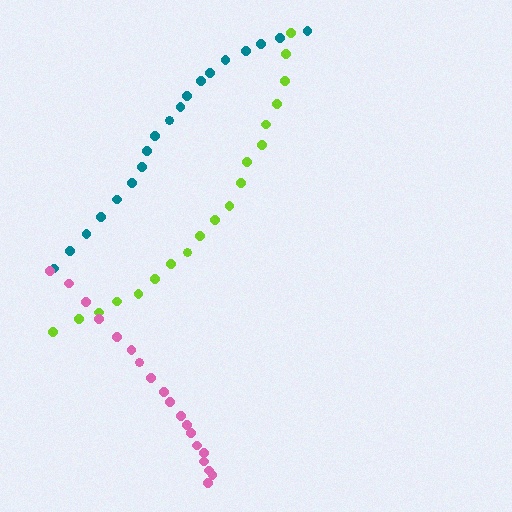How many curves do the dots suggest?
There are 3 distinct paths.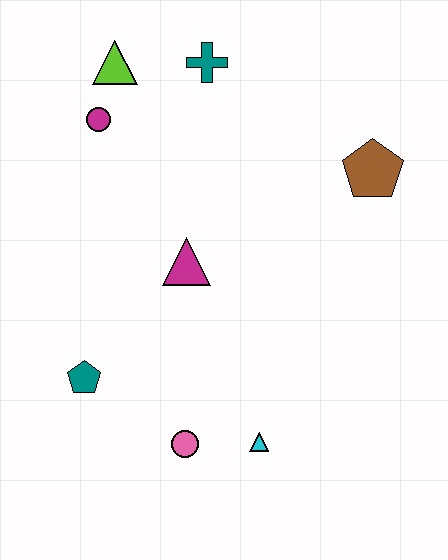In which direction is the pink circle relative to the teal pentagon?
The pink circle is to the right of the teal pentagon.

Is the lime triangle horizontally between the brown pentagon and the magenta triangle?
No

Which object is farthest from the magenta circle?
The cyan triangle is farthest from the magenta circle.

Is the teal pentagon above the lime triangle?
No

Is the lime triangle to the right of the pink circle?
No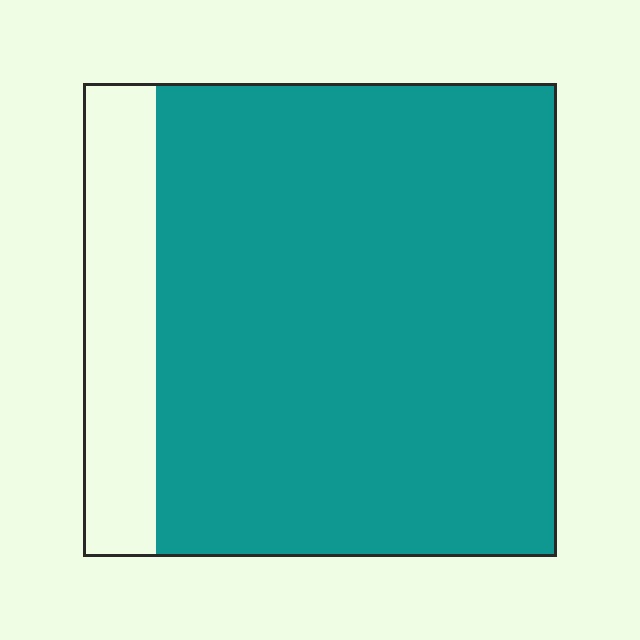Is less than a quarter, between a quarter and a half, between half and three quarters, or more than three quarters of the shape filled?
More than three quarters.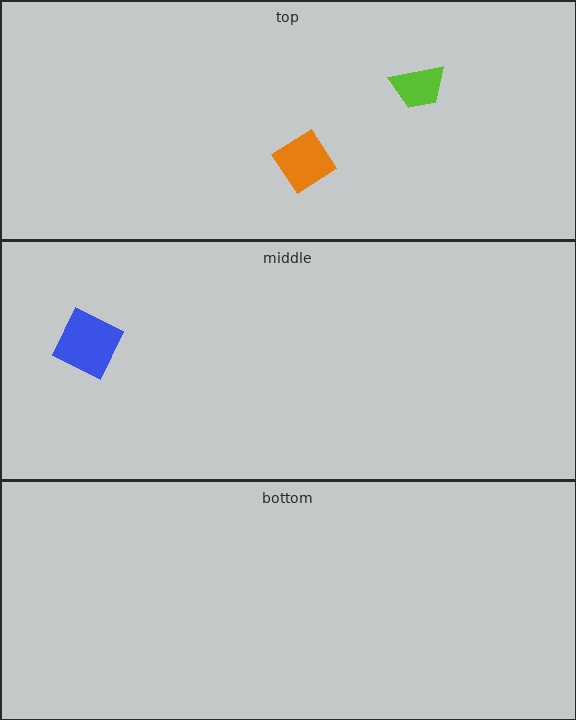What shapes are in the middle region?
The blue square.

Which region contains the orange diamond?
The top region.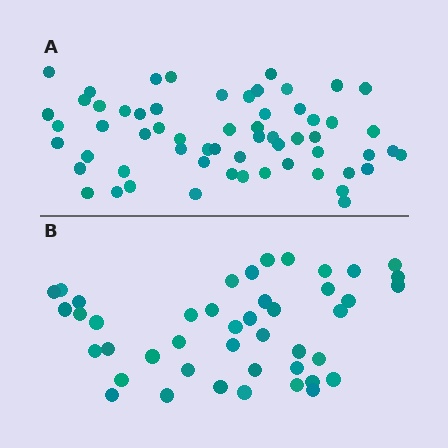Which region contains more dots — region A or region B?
Region A (the top region) has more dots.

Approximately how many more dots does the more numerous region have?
Region A has approximately 15 more dots than region B.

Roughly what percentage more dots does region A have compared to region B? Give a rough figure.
About 35% more.